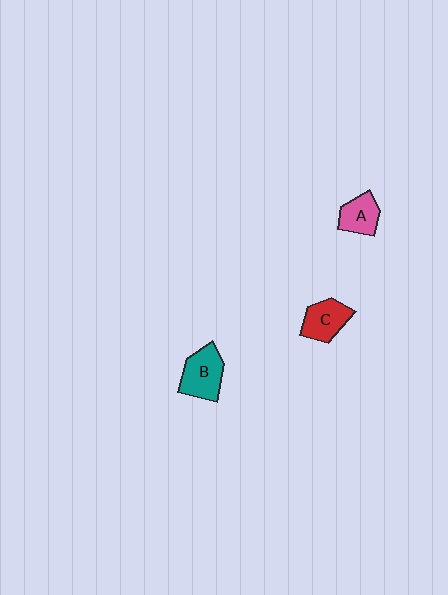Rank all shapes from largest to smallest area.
From largest to smallest: B (teal), C (red), A (pink).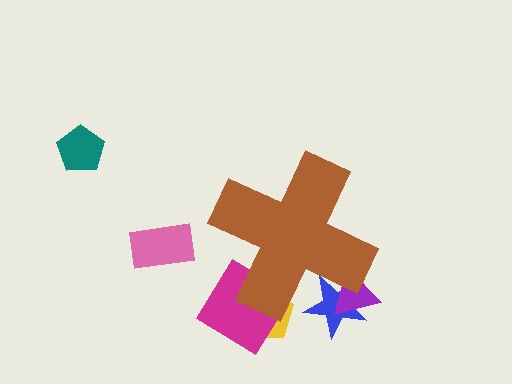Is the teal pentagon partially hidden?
No, the teal pentagon is fully visible.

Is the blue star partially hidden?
Yes, the blue star is partially hidden behind the brown cross.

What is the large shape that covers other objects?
A brown cross.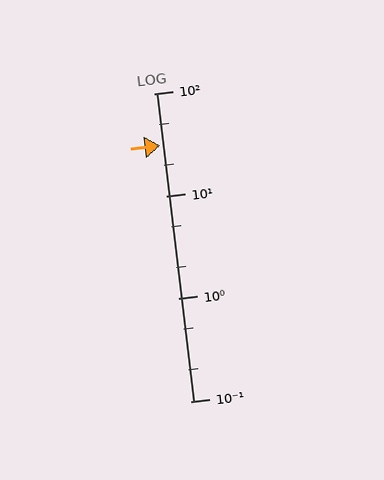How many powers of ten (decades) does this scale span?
The scale spans 3 decades, from 0.1 to 100.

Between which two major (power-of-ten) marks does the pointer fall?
The pointer is between 10 and 100.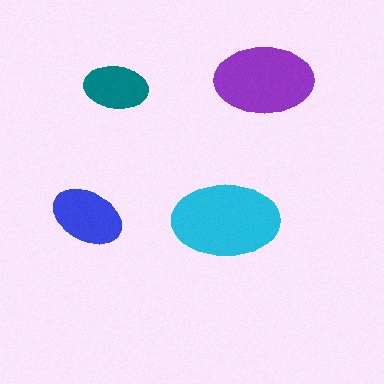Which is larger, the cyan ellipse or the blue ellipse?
The cyan one.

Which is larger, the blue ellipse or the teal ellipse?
The blue one.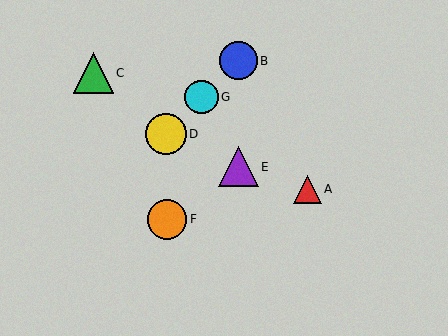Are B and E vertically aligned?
Yes, both are at x≈238.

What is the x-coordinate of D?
Object D is at x≈166.